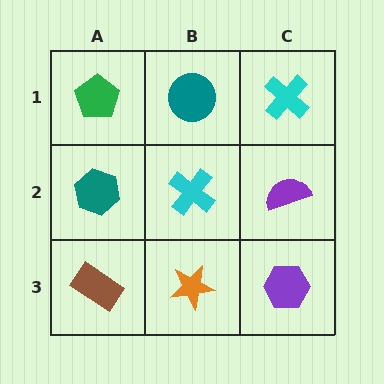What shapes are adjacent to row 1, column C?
A purple semicircle (row 2, column C), a teal circle (row 1, column B).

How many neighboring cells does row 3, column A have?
2.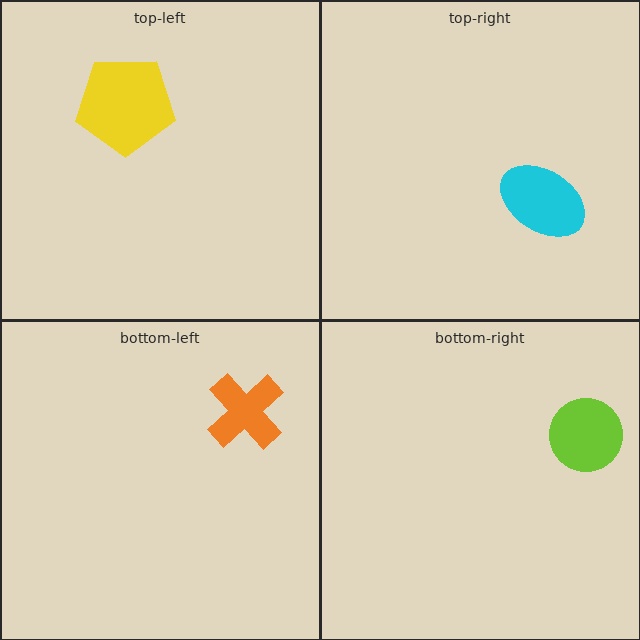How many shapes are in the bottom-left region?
1.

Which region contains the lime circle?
The bottom-right region.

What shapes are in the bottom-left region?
The orange cross.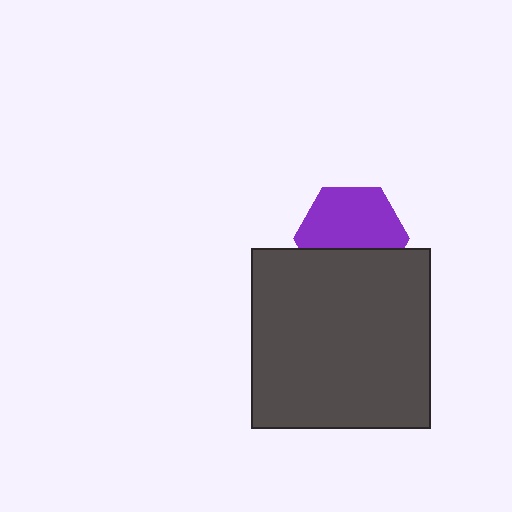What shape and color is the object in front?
The object in front is a dark gray square.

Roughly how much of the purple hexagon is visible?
About half of it is visible (roughly 61%).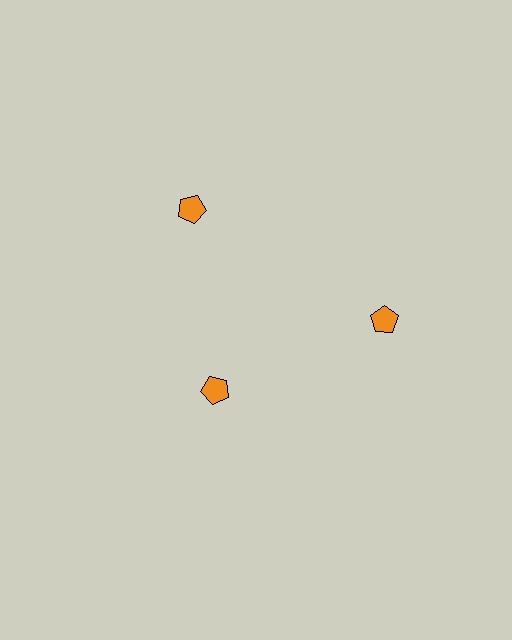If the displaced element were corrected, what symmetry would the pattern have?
It would have 3-fold rotational symmetry — the pattern would map onto itself every 120 degrees.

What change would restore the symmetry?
The symmetry would be restored by moving it outward, back onto the ring so that all 3 pentagons sit at equal angles and equal distance from the center.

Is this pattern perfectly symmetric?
No. The 3 orange pentagons are arranged in a ring, but one element near the 7 o'clock position is pulled inward toward the center, breaking the 3-fold rotational symmetry.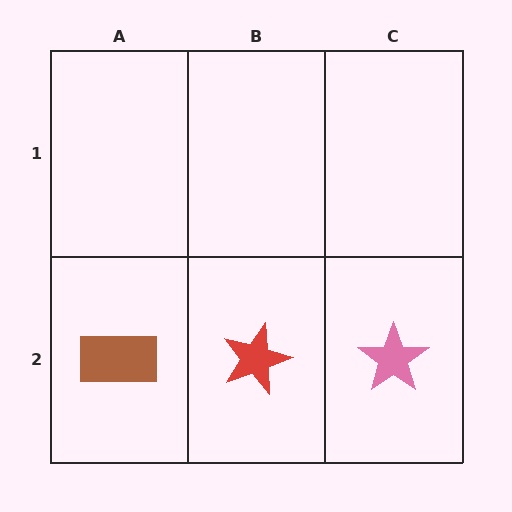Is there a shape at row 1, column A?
No, that cell is empty.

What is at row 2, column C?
A pink star.